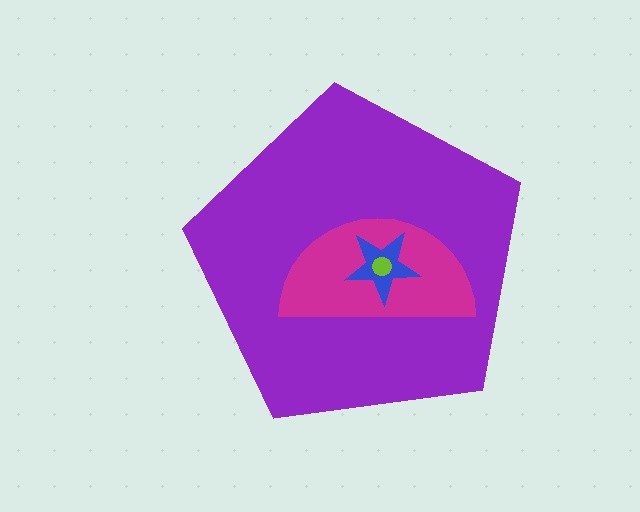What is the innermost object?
The lime circle.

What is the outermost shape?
The purple pentagon.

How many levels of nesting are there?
4.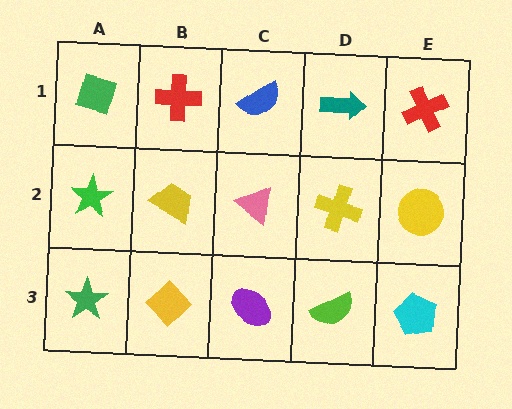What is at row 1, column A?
A green diamond.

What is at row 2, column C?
A pink triangle.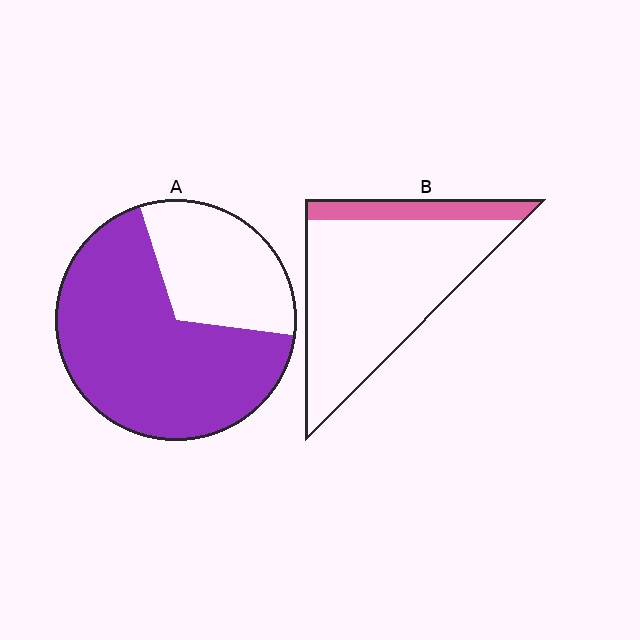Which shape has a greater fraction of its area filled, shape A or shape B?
Shape A.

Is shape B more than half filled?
No.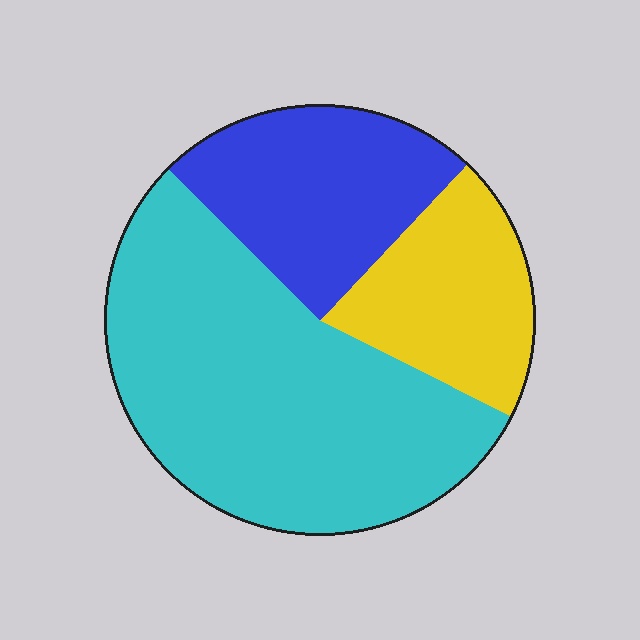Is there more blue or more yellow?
Blue.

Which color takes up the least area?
Yellow, at roughly 20%.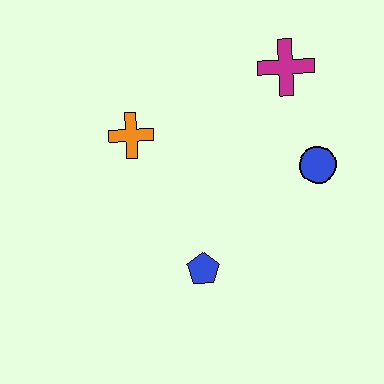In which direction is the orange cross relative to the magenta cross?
The orange cross is to the left of the magenta cross.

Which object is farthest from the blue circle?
The orange cross is farthest from the blue circle.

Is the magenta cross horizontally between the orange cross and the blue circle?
Yes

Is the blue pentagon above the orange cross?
No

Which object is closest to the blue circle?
The magenta cross is closest to the blue circle.